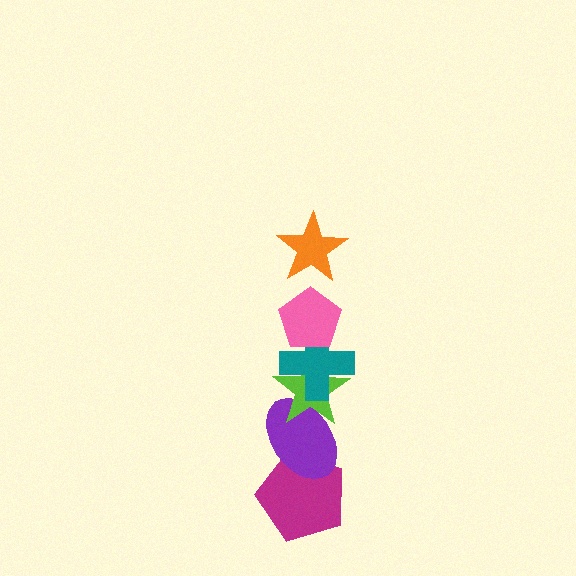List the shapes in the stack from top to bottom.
From top to bottom: the orange star, the pink pentagon, the teal cross, the lime star, the purple ellipse, the magenta pentagon.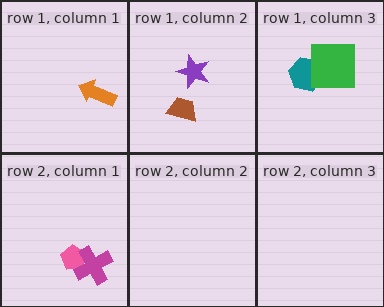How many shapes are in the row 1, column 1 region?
1.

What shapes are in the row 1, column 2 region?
The purple star, the brown trapezoid.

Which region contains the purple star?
The row 1, column 2 region.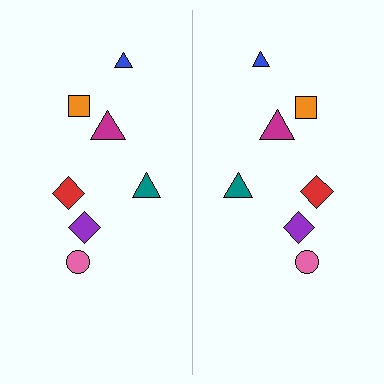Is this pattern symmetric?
Yes, this pattern has bilateral (reflection) symmetry.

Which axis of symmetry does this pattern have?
The pattern has a vertical axis of symmetry running through the center of the image.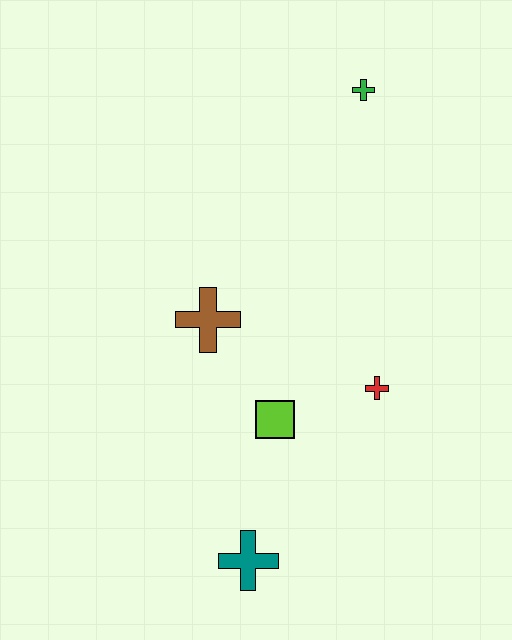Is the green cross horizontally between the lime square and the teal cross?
No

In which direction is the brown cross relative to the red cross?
The brown cross is to the left of the red cross.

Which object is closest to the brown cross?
The lime square is closest to the brown cross.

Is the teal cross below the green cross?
Yes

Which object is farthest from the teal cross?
The green cross is farthest from the teal cross.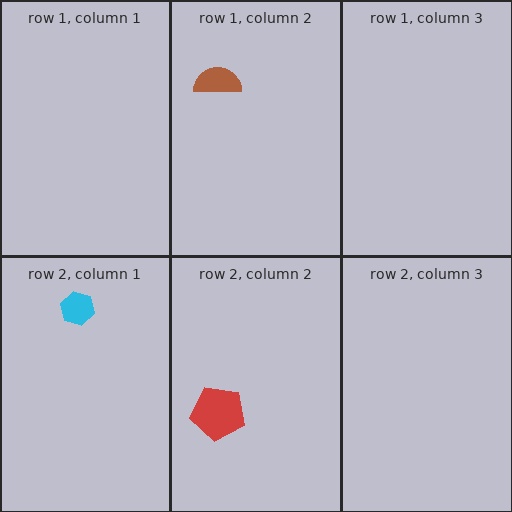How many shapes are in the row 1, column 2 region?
1.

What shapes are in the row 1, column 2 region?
The brown semicircle.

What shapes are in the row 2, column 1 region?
The cyan hexagon.